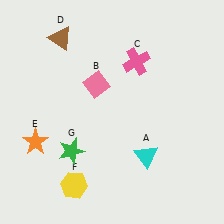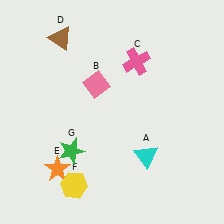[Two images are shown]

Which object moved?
The orange star (E) moved down.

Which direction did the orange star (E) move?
The orange star (E) moved down.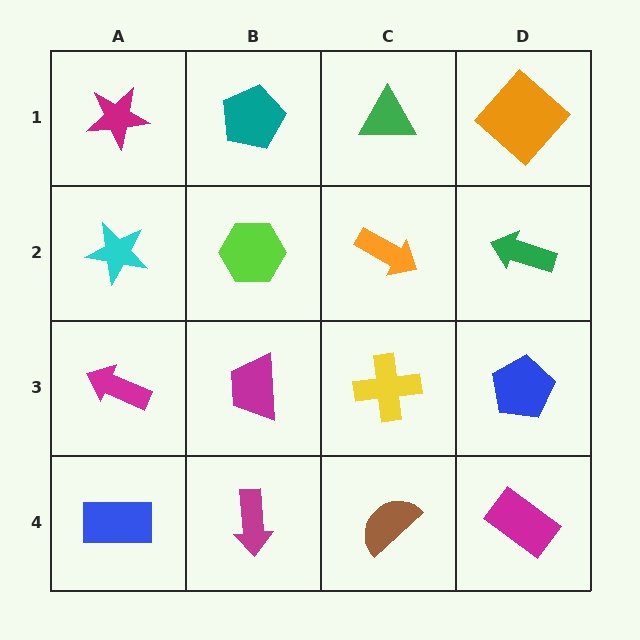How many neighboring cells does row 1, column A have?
2.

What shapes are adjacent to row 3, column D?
A green arrow (row 2, column D), a magenta rectangle (row 4, column D), a yellow cross (row 3, column C).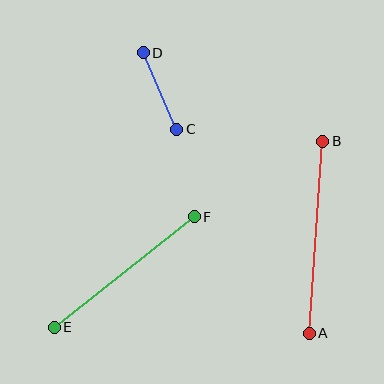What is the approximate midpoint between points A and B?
The midpoint is at approximately (316, 237) pixels.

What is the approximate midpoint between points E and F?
The midpoint is at approximately (124, 272) pixels.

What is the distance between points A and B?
The distance is approximately 193 pixels.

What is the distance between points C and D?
The distance is approximately 83 pixels.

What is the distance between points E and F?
The distance is approximately 178 pixels.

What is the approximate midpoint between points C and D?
The midpoint is at approximately (160, 91) pixels.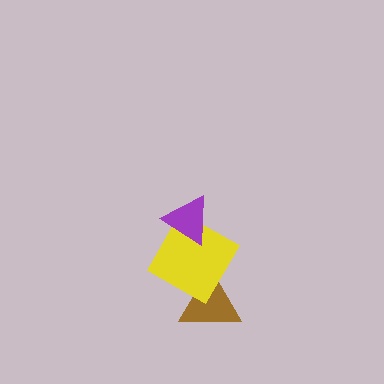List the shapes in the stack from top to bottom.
From top to bottom: the purple triangle, the yellow diamond, the brown triangle.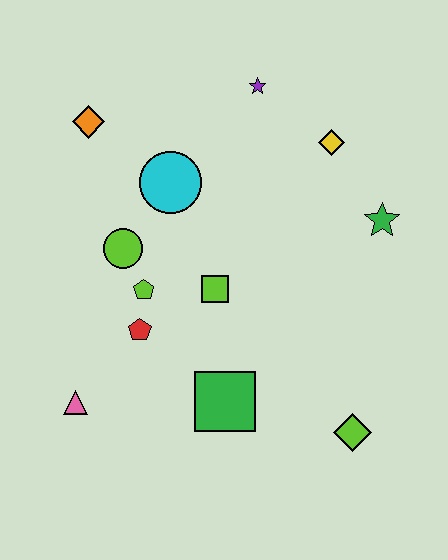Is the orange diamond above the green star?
Yes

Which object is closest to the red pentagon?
The lime pentagon is closest to the red pentagon.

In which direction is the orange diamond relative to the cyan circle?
The orange diamond is to the left of the cyan circle.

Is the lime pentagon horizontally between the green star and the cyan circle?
No